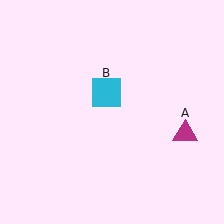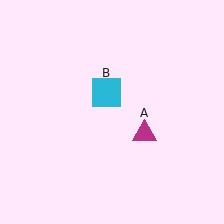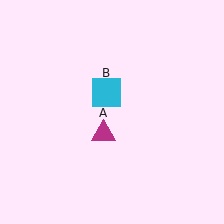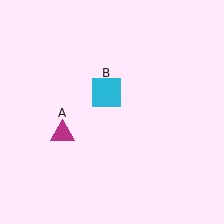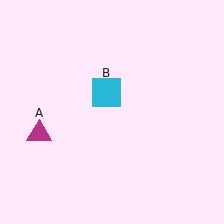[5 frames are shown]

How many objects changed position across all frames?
1 object changed position: magenta triangle (object A).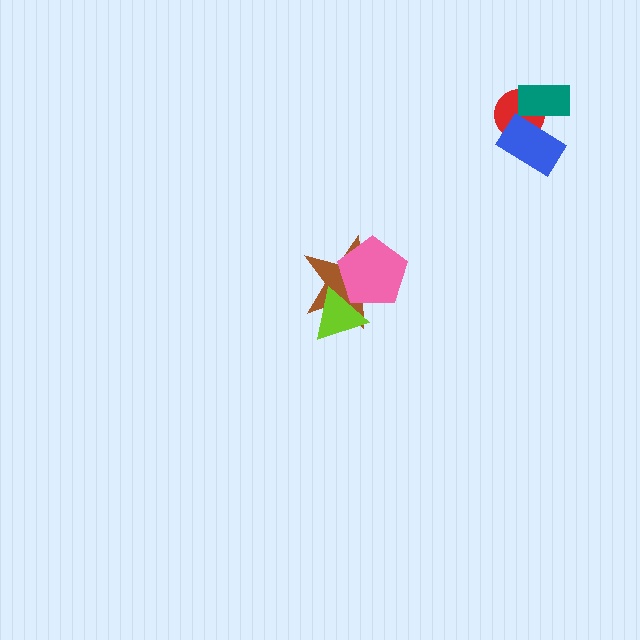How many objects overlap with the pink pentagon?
2 objects overlap with the pink pentagon.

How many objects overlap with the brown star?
2 objects overlap with the brown star.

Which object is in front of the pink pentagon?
The lime triangle is in front of the pink pentagon.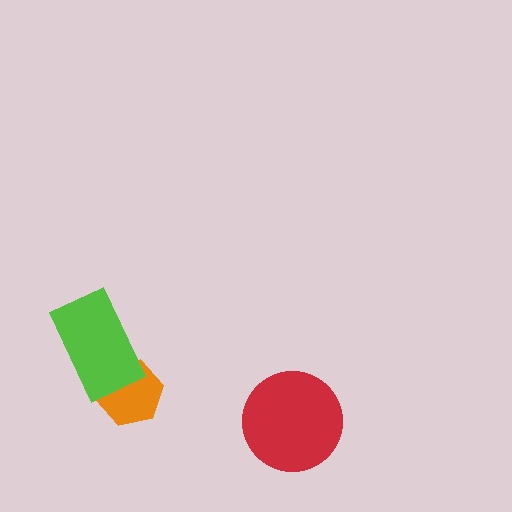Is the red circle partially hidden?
No, no other shape covers it.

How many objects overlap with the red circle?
0 objects overlap with the red circle.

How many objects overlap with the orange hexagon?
1 object overlaps with the orange hexagon.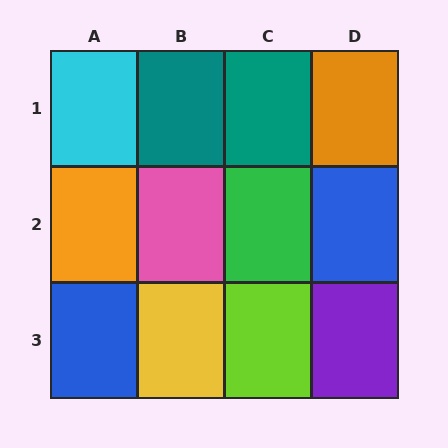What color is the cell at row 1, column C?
Teal.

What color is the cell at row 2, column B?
Pink.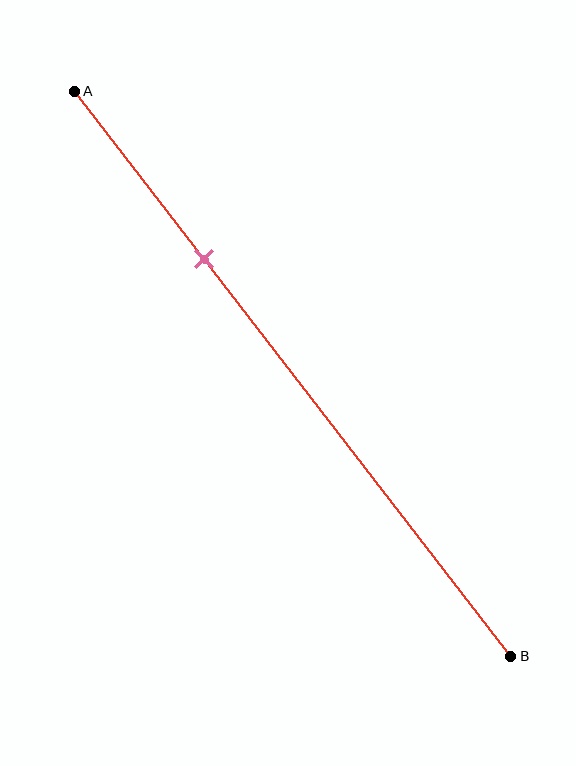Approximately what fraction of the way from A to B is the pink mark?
The pink mark is approximately 30% of the way from A to B.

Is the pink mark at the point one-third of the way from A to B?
No, the mark is at about 30% from A, not at the 33% one-third point.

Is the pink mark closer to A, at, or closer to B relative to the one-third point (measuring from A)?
The pink mark is closer to point A than the one-third point of segment AB.